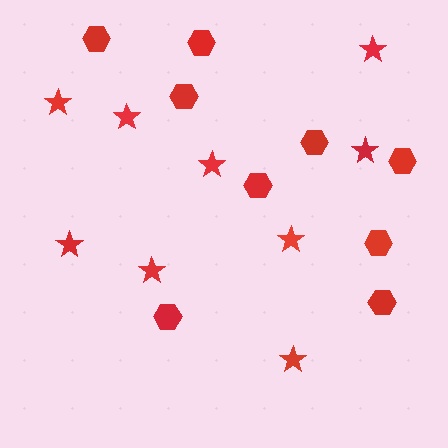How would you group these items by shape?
There are 2 groups: one group of stars (9) and one group of hexagons (9).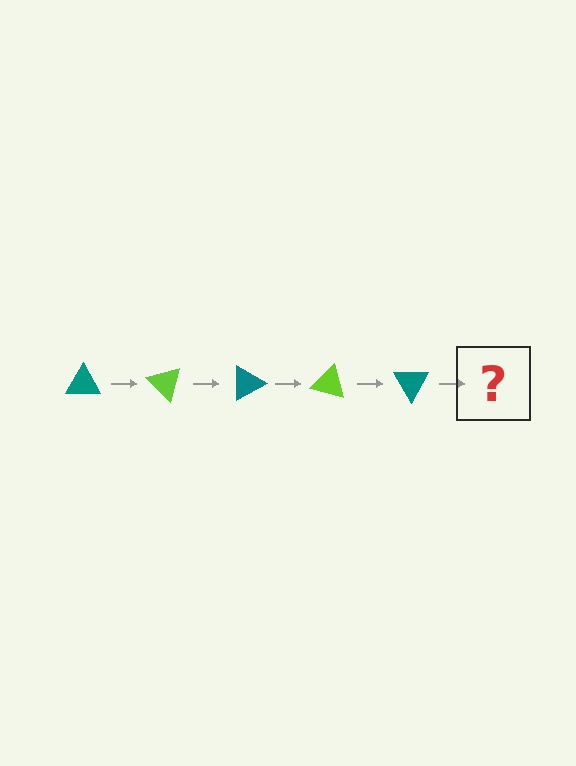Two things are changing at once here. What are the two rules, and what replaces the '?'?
The two rules are that it rotates 45 degrees each step and the color cycles through teal and lime. The '?' should be a lime triangle, rotated 225 degrees from the start.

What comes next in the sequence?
The next element should be a lime triangle, rotated 225 degrees from the start.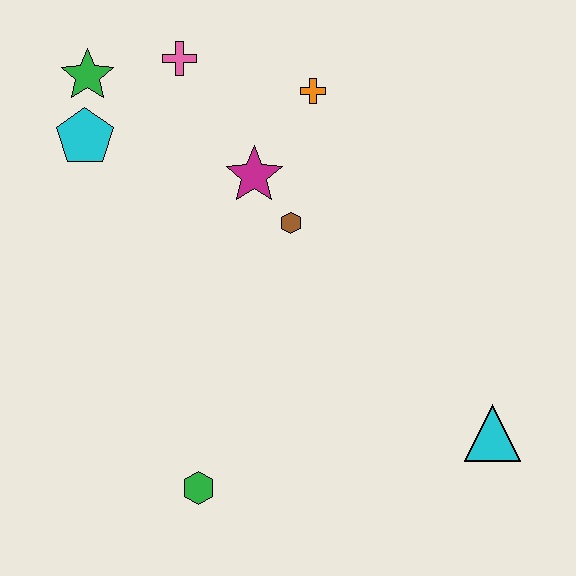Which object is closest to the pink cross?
The green star is closest to the pink cross.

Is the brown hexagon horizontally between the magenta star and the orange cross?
Yes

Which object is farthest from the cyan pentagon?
The cyan triangle is farthest from the cyan pentagon.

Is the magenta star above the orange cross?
No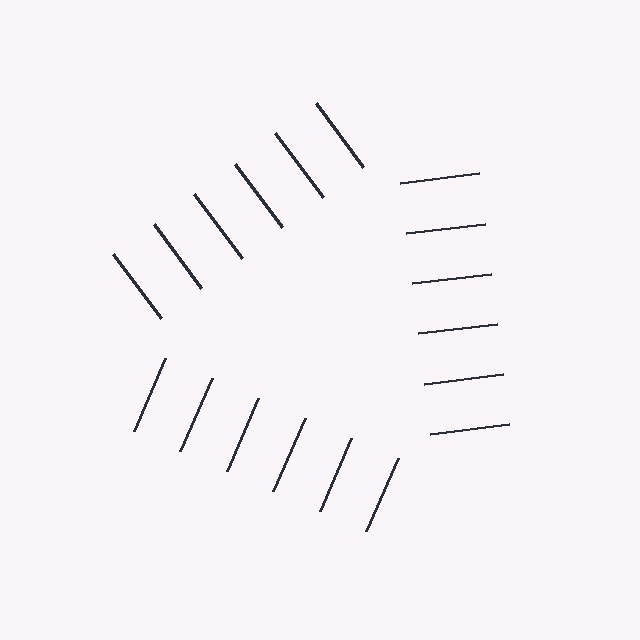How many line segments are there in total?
18 — 6 along each of the 3 edges.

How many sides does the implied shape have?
3 sides — the line-ends trace a triangle.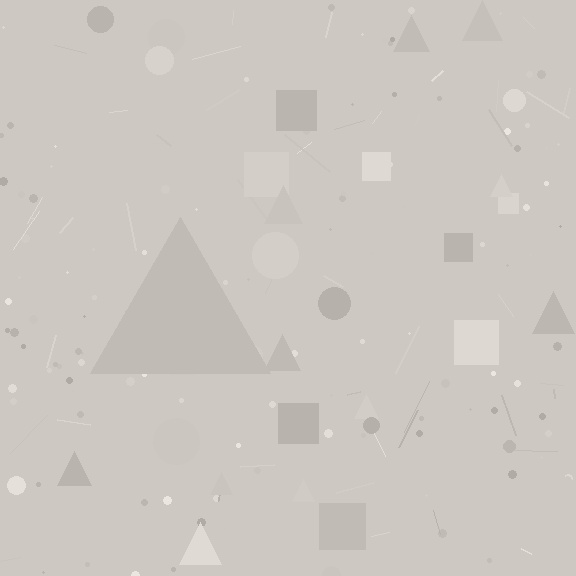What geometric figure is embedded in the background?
A triangle is embedded in the background.